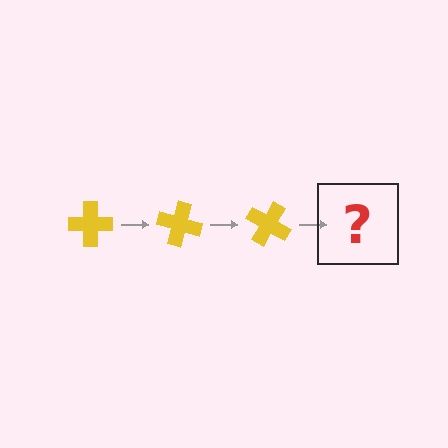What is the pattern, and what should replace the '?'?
The pattern is that the cross rotates 15 degrees each step. The '?' should be a yellow cross rotated 45 degrees.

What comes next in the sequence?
The next element should be a yellow cross rotated 45 degrees.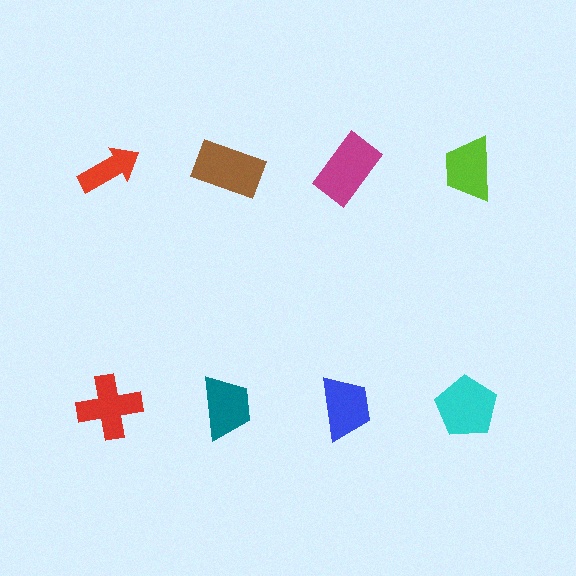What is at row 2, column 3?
A blue trapezoid.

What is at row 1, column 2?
A brown rectangle.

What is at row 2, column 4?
A cyan pentagon.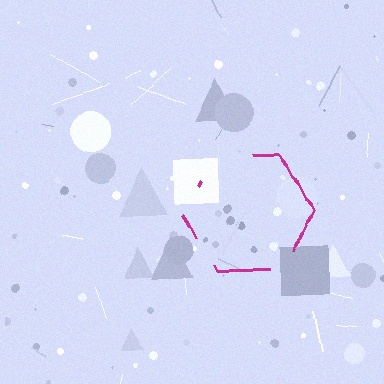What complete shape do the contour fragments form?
The contour fragments form a hexagon.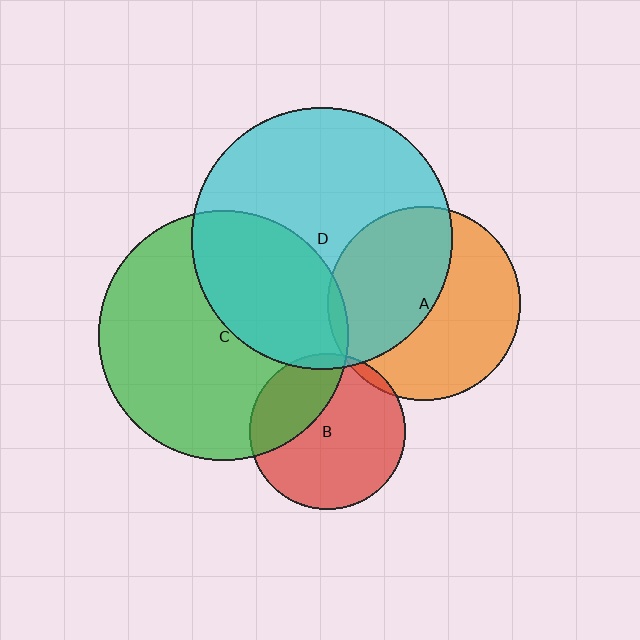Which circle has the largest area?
Circle D (cyan).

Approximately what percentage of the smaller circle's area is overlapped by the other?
Approximately 35%.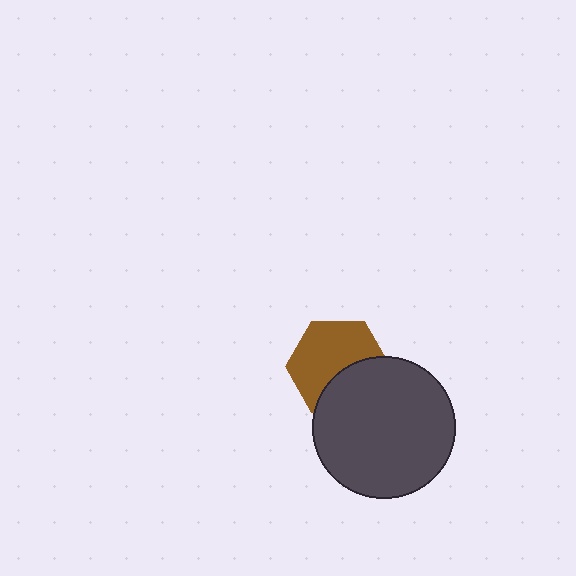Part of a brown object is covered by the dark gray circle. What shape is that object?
It is a hexagon.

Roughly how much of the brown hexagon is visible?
About half of it is visible (roughly 62%).